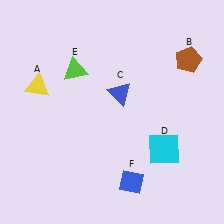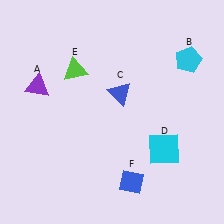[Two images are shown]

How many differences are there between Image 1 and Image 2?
There are 2 differences between the two images.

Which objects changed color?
A changed from yellow to purple. B changed from brown to cyan.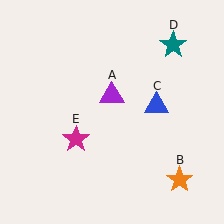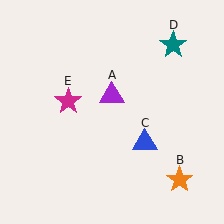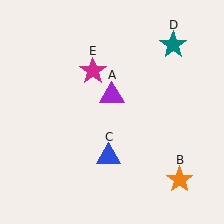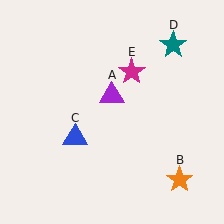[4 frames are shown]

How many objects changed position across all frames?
2 objects changed position: blue triangle (object C), magenta star (object E).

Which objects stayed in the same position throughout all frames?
Purple triangle (object A) and orange star (object B) and teal star (object D) remained stationary.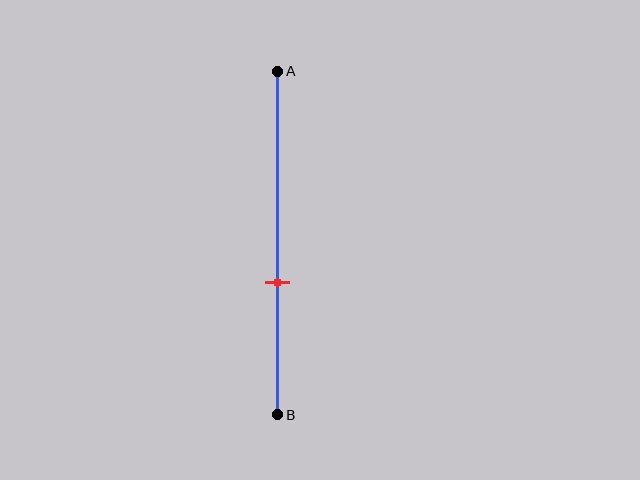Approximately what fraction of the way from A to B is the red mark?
The red mark is approximately 60% of the way from A to B.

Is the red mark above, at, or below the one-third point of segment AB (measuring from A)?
The red mark is below the one-third point of segment AB.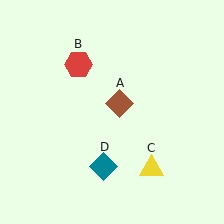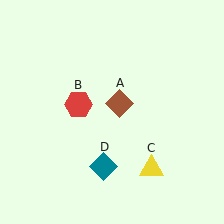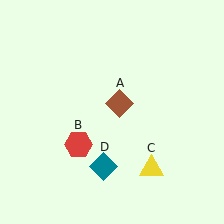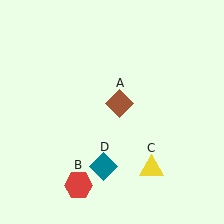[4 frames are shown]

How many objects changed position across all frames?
1 object changed position: red hexagon (object B).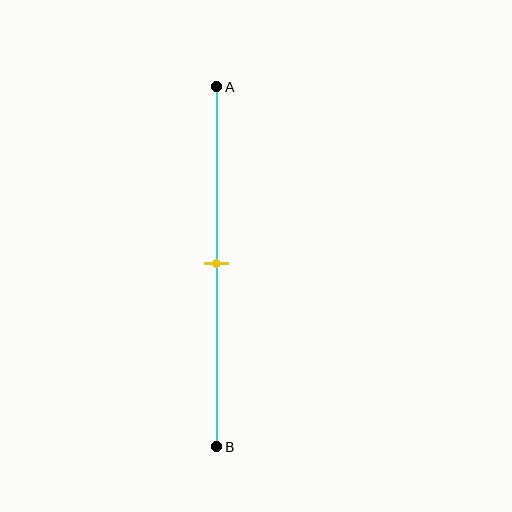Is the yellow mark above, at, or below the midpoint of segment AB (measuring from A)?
The yellow mark is approximately at the midpoint of segment AB.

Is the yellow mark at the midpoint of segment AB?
Yes, the mark is approximately at the midpoint.